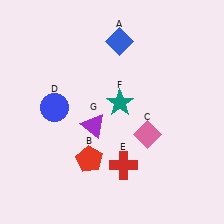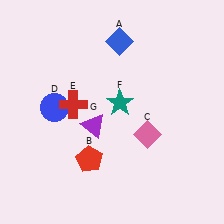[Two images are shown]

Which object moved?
The red cross (E) moved up.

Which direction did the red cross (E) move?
The red cross (E) moved up.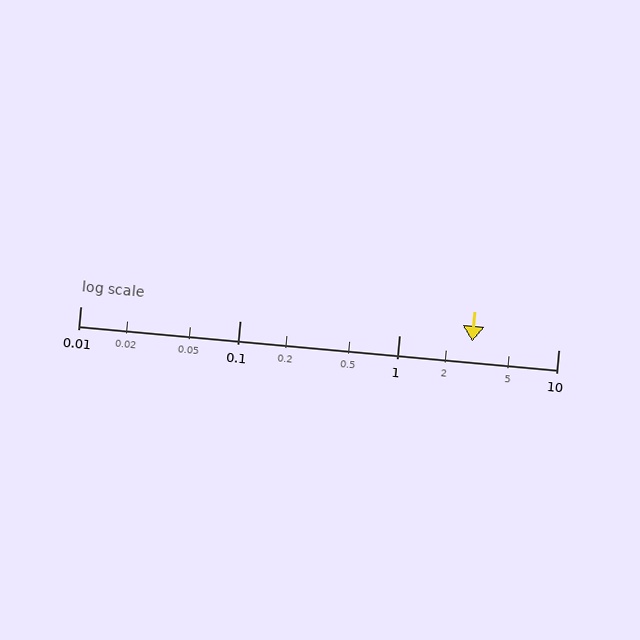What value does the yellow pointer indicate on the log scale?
The pointer indicates approximately 2.9.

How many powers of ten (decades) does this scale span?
The scale spans 3 decades, from 0.01 to 10.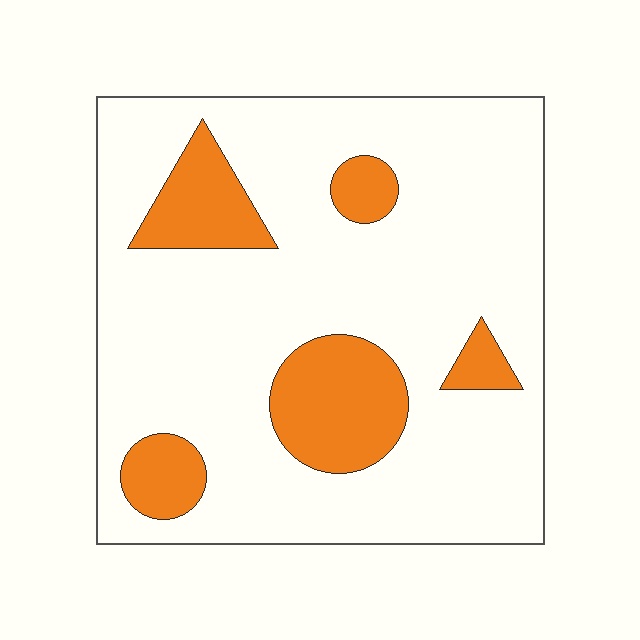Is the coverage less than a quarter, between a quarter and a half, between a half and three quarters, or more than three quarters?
Less than a quarter.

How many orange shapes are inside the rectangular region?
5.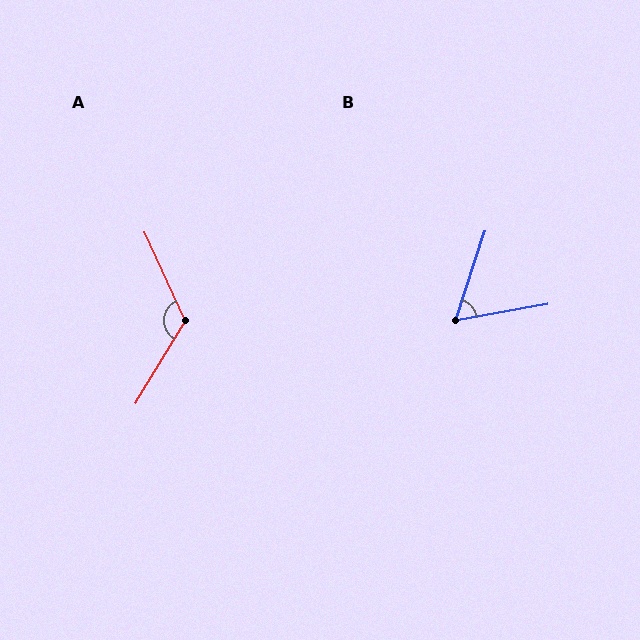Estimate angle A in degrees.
Approximately 124 degrees.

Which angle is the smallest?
B, at approximately 62 degrees.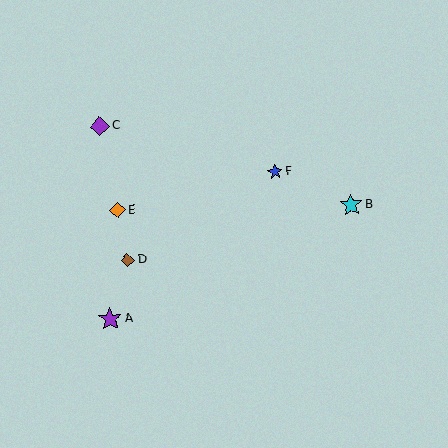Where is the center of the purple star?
The center of the purple star is at (110, 319).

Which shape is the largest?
The purple star (labeled A) is the largest.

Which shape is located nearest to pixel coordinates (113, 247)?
The brown diamond (labeled D) at (128, 260) is nearest to that location.